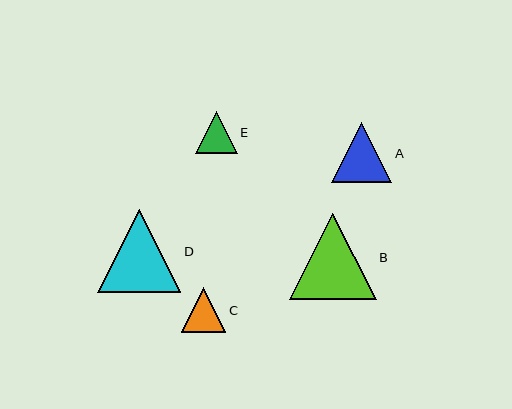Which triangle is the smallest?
Triangle E is the smallest with a size of approximately 42 pixels.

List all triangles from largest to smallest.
From largest to smallest: B, D, A, C, E.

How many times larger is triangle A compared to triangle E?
Triangle A is approximately 1.4 times the size of triangle E.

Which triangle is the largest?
Triangle B is the largest with a size of approximately 86 pixels.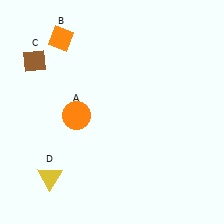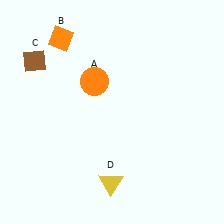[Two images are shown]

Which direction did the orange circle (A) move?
The orange circle (A) moved up.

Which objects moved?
The objects that moved are: the orange circle (A), the yellow triangle (D).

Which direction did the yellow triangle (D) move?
The yellow triangle (D) moved right.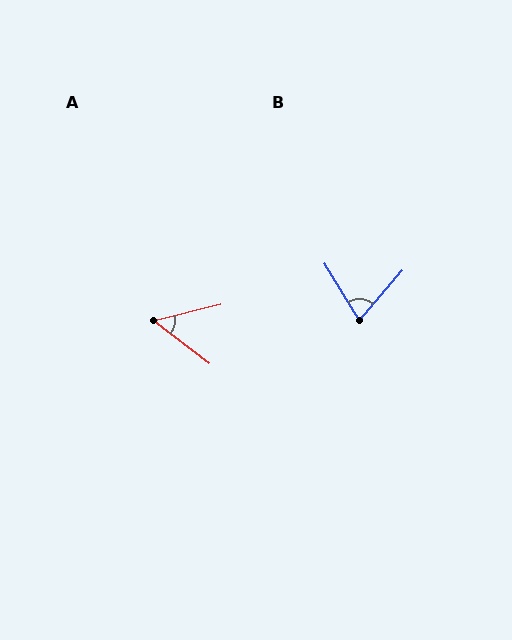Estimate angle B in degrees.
Approximately 72 degrees.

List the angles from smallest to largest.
A (51°), B (72°).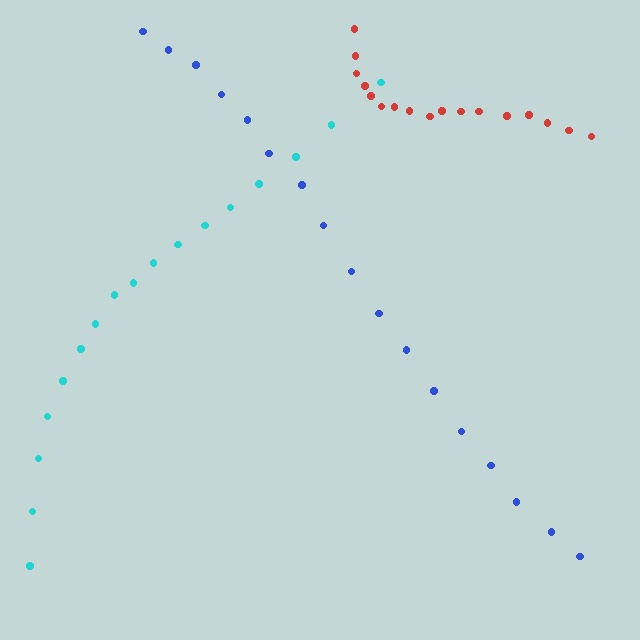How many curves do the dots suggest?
There are 3 distinct paths.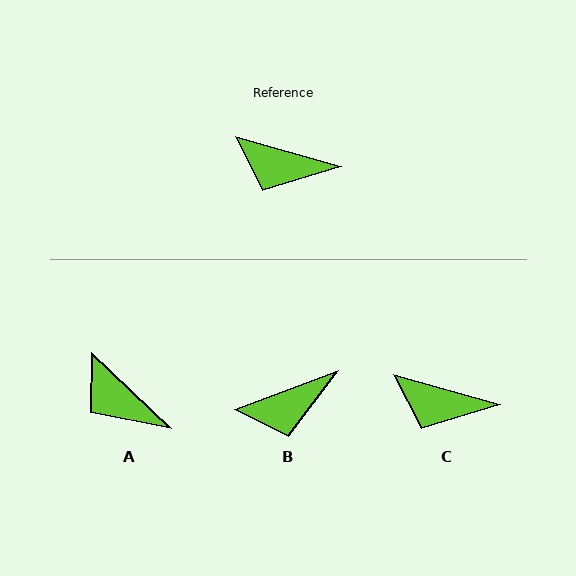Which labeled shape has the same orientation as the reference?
C.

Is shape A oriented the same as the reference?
No, it is off by about 28 degrees.